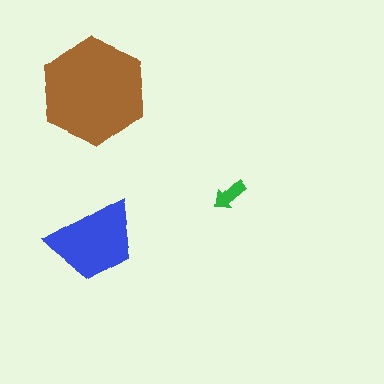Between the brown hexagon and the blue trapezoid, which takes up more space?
The brown hexagon.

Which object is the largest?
The brown hexagon.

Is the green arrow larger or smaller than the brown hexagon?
Smaller.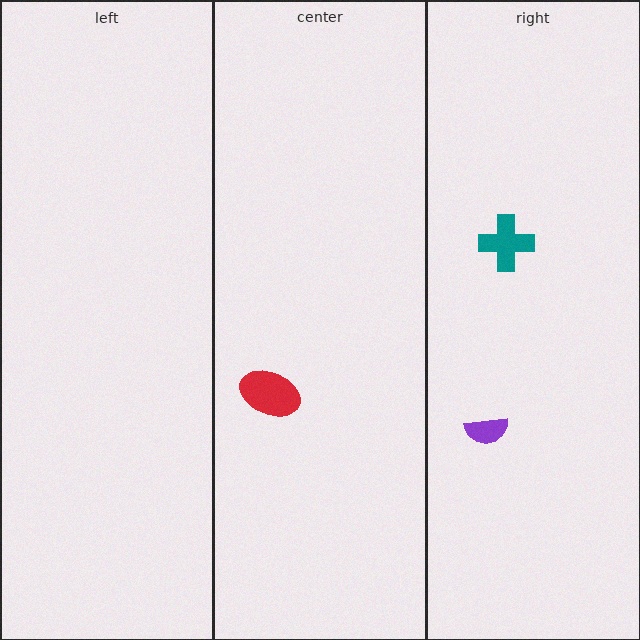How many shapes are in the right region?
2.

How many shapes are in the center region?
1.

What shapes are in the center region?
The red ellipse.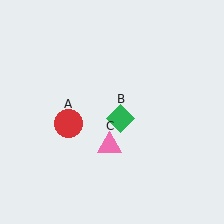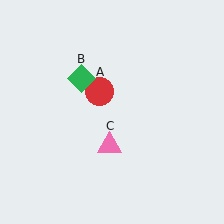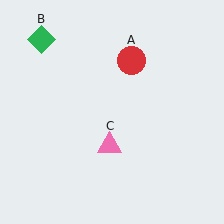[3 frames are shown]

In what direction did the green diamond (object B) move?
The green diamond (object B) moved up and to the left.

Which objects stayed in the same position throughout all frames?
Pink triangle (object C) remained stationary.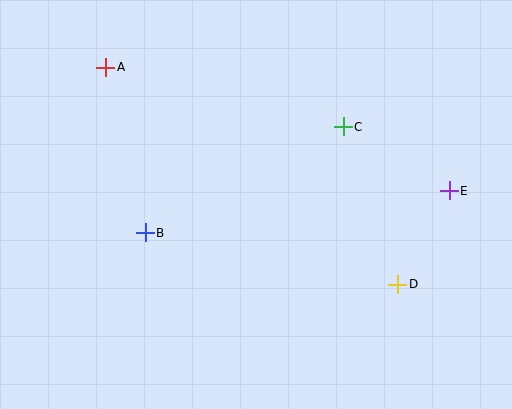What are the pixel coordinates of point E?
Point E is at (449, 191).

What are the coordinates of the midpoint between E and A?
The midpoint between E and A is at (277, 129).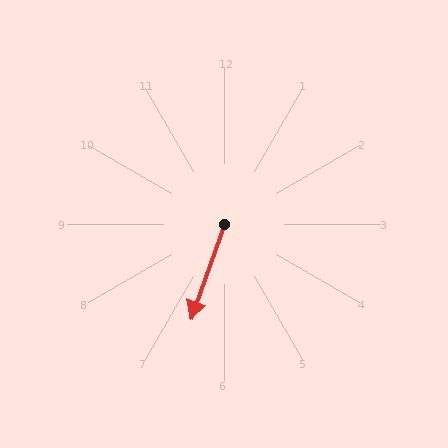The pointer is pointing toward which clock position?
Roughly 7 o'clock.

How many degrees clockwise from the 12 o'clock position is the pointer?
Approximately 199 degrees.